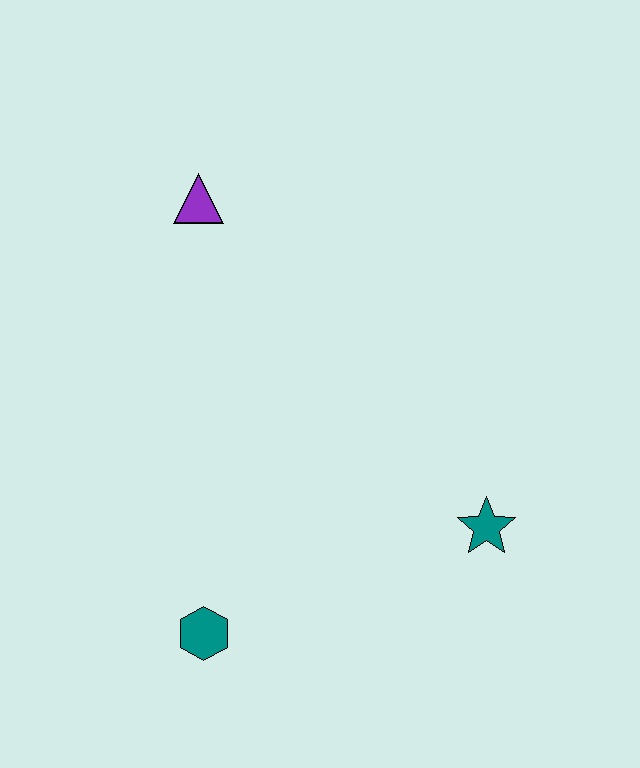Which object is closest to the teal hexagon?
The teal star is closest to the teal hexagon.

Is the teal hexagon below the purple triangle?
Yes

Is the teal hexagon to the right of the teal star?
No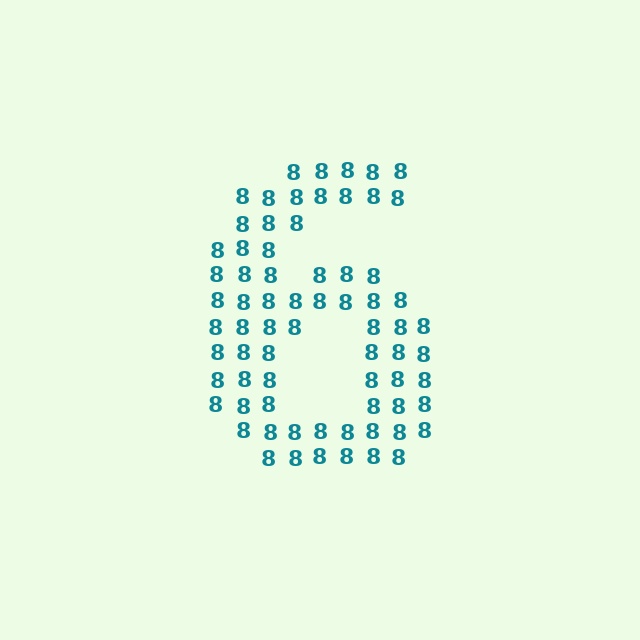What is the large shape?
The large shape is the digit 6.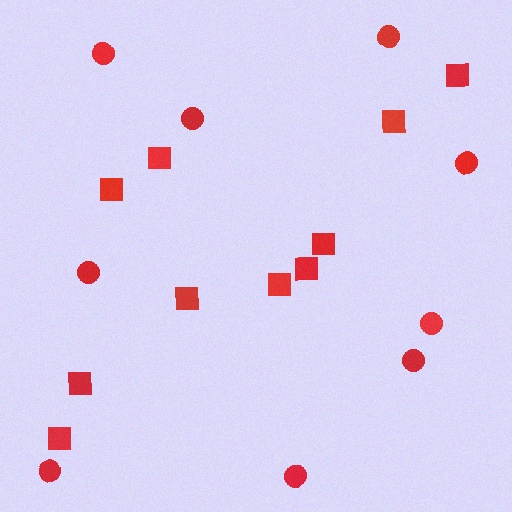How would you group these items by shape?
There are 2 groups: one group of squares (10) and one group of circles (9).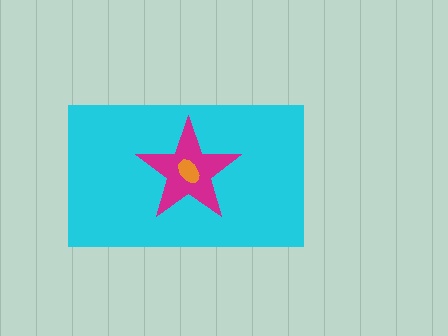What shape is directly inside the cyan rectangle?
The magenta star.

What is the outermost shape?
The cyan rectangle.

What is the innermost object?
The orange ellipse.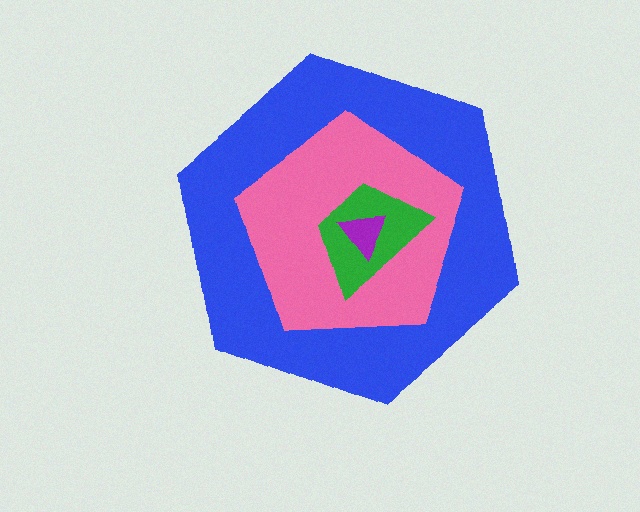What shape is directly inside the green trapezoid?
The purple triangle.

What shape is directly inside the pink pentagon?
The green trapezoid.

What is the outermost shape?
The blue hexagon.